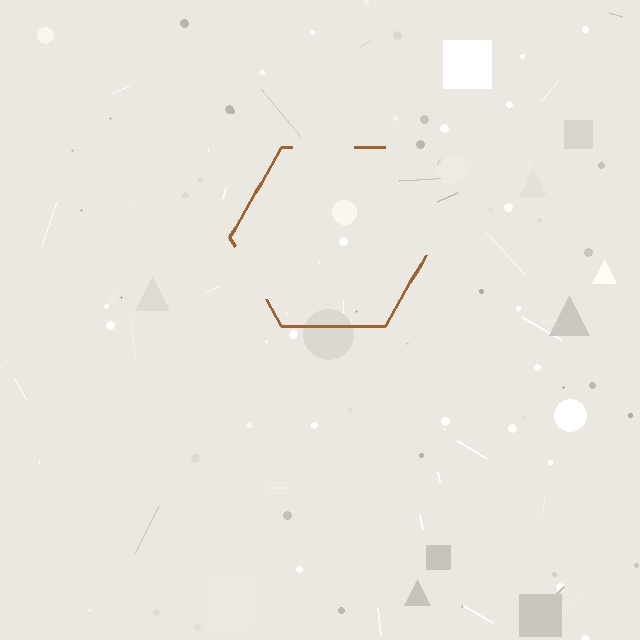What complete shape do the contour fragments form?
The contour fragments form a hexagon.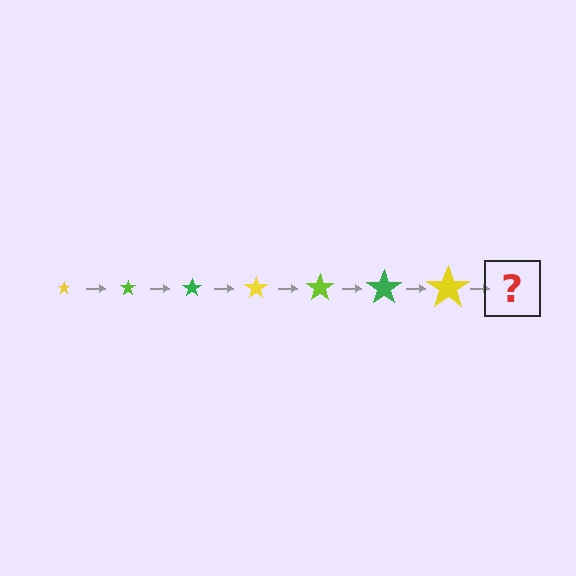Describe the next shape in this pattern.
It should be a lime star, larger than the previous one.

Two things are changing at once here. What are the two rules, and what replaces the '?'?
The two rules are that the star grows larger each step and the color cycles through yellow, lime, and green. The '?' should be a lime star, larger than the previous one.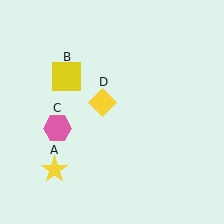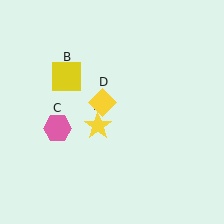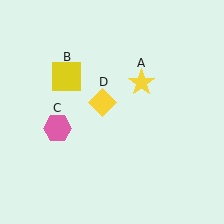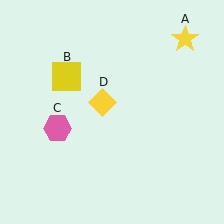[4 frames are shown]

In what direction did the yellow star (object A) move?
The yellow star (object A) moved up and to the right.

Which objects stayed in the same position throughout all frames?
Yellow square (object B) and pink hexagon (object C) and yellow diamond (object D) remained stationary.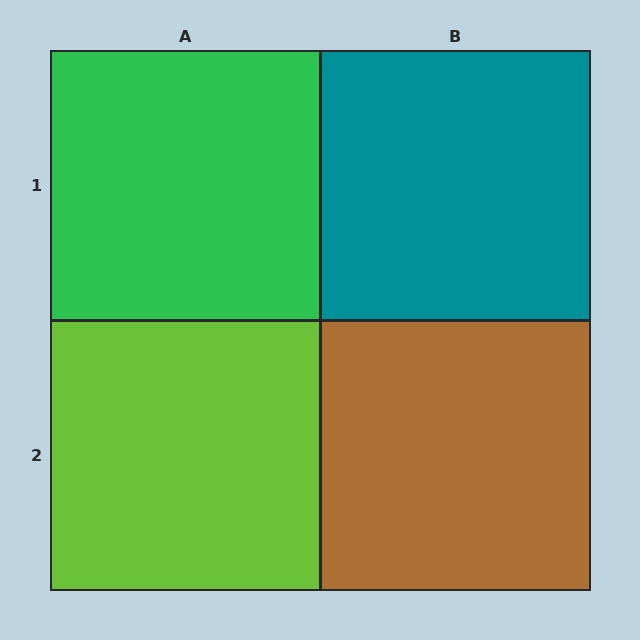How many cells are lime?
1 cell is lime.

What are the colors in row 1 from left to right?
Green, teal.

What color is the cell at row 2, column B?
Brown.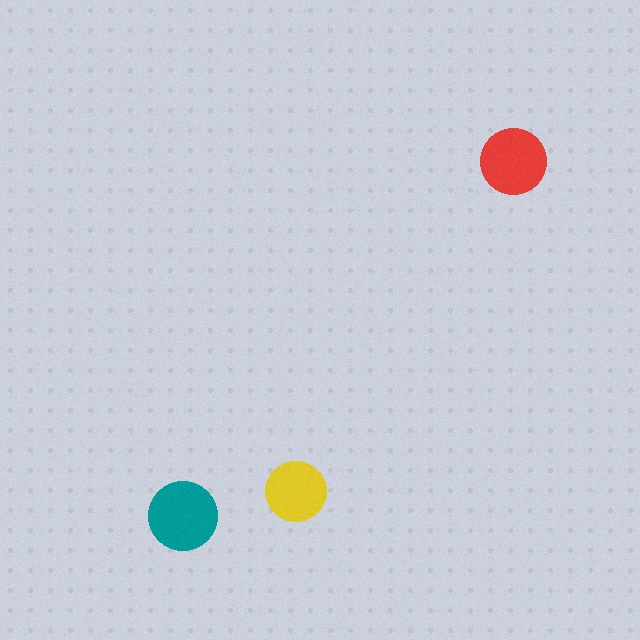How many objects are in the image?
There are 3 objects in the image.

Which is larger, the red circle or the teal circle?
The teal one.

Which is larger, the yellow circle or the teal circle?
The teal one.